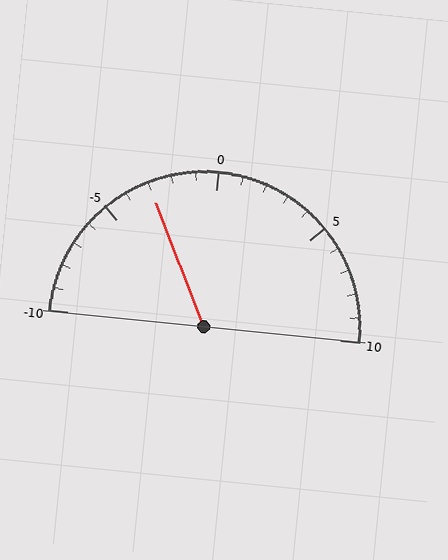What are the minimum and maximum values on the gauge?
The gauge ranges from -10 to 10.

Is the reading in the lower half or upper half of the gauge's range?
The reading is in the lower half of the range (-10 to 10).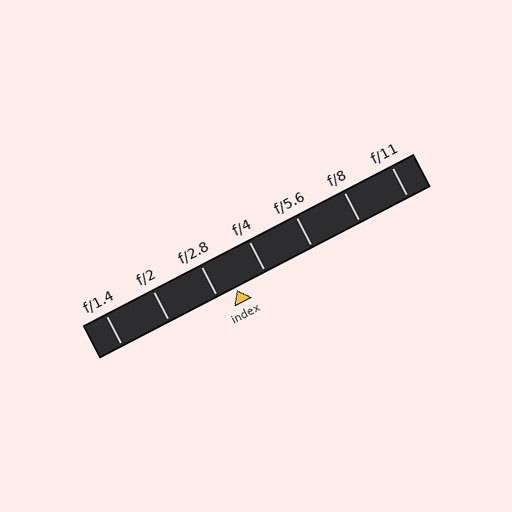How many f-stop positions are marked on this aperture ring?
There are 7 f-stop positions marked.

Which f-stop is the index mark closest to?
The index mark is closest to f/2.8.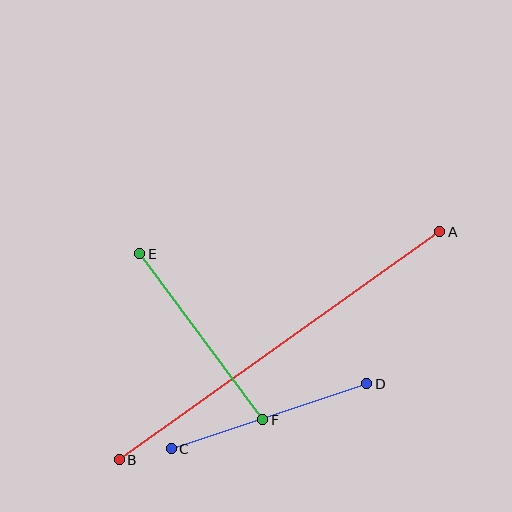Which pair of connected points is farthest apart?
Points A and B are farthest apart.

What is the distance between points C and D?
The distance is approximately 206 pixels.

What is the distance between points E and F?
The distance is approximately 207 pixels.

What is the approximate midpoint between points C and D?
The midpoint is at approximately (269, 416) pixels.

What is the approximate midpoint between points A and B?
The midpoint is at approximately (280, 346) pixels.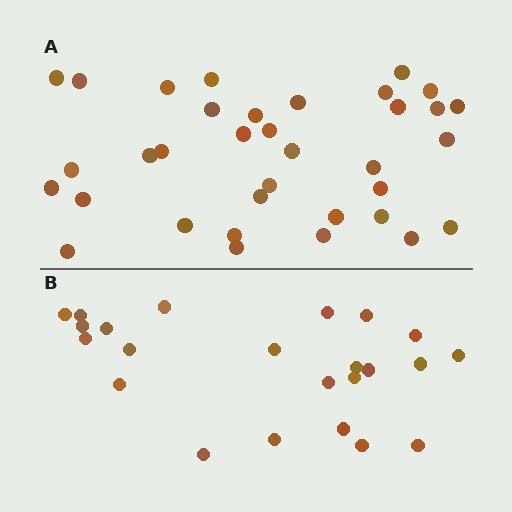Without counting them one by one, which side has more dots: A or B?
Region A (the top region) has more dots.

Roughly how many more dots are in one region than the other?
Region A has roughly 12 or so more dots than region B.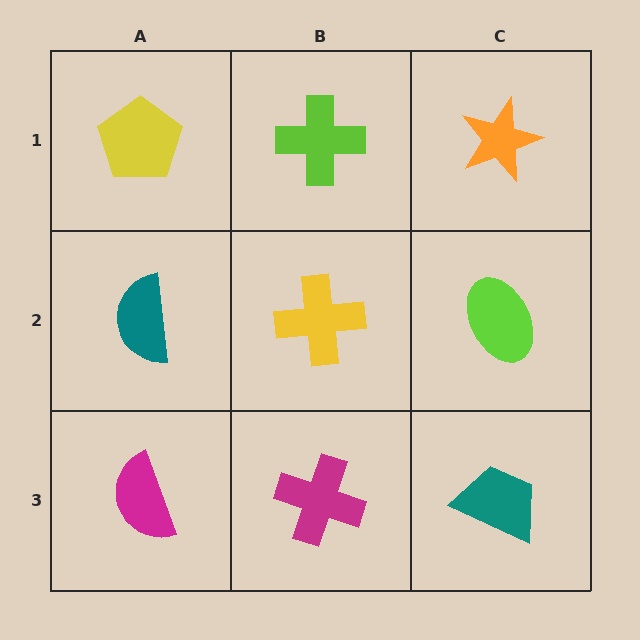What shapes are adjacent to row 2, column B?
A lime cross (row 1, column B), a magenta cross (row 3, column B), a teal semicircle (row 2, column A), a lime ellipse (row 2, column C).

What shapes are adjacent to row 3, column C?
A lime ellipse (row 2, column C), a magenta cross (row 3, column B).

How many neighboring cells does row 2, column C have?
3.